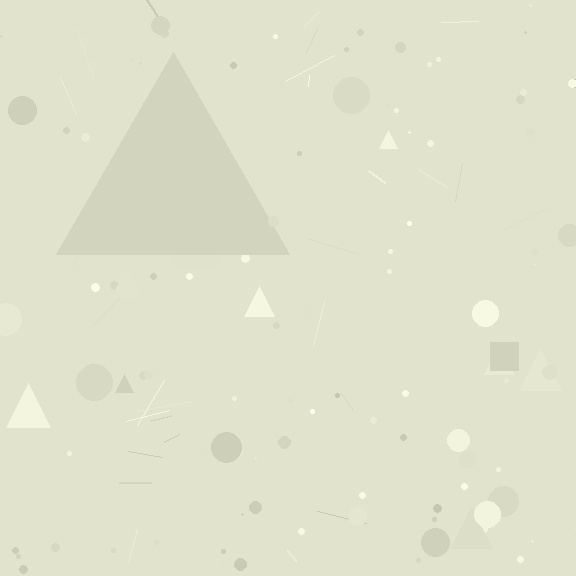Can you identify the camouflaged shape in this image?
The camouflaged shape is a triangle.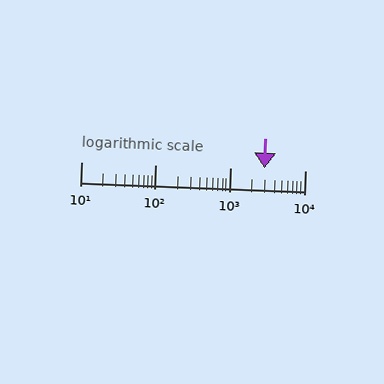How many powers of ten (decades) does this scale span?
The scale spans 3 decades, from 10 to 10000.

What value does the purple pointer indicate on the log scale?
The pointer indicates approximately 2900.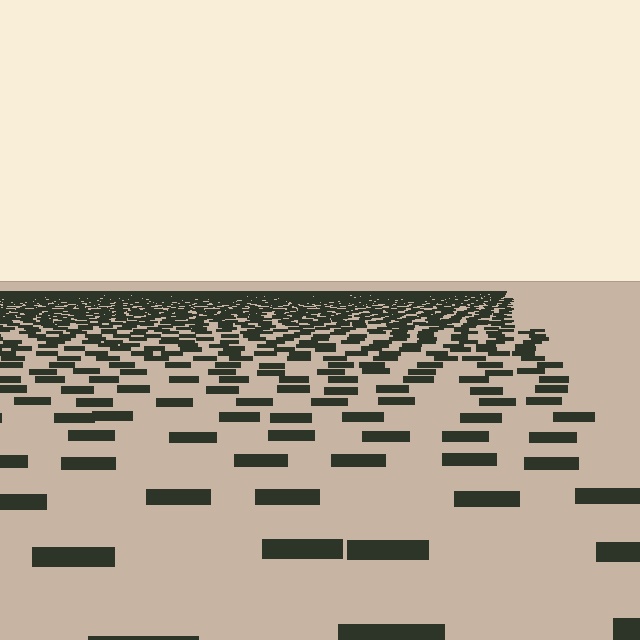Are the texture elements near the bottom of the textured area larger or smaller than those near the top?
Larger. Near the bottom, elements are closer to the viewer and appear at a bigger on-screen size.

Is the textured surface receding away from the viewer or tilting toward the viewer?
The surface is receding away from the viewer. Texture elements get smaller and denser toward the top.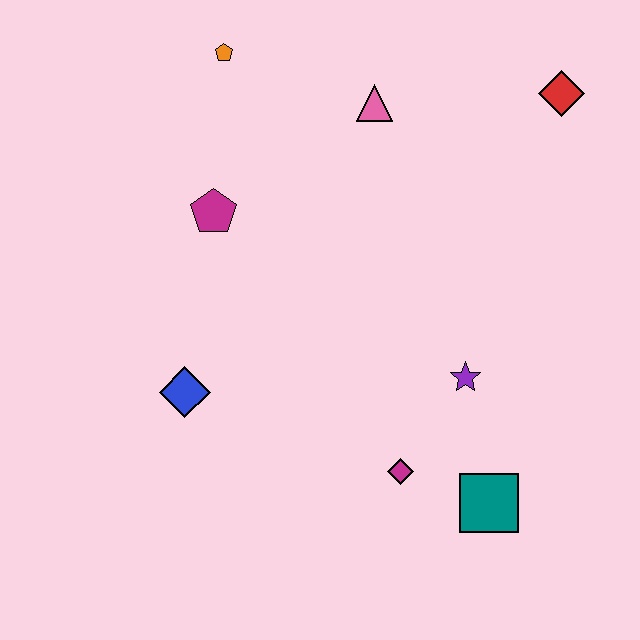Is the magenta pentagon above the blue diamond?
Yes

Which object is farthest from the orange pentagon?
The teal square is farthest from the orange pentagon.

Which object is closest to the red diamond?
The pink triangle is closest to the red diamond.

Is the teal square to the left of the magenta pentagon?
No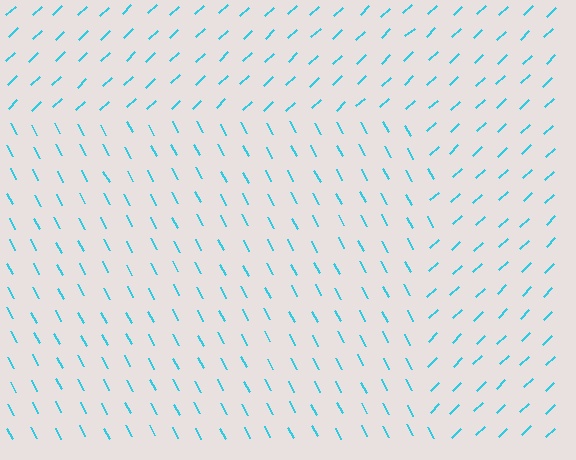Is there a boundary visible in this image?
Yes, there is a texture boundary formed by a change in line orientation.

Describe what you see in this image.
The image is filled with small cyan line segments. A rectangle region in the image has lines oriented differently from the surrounding lines, creating a visible texture boundary.